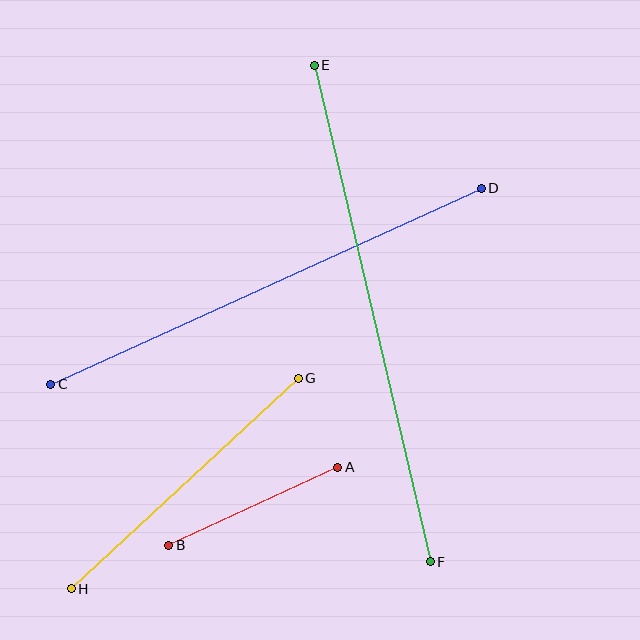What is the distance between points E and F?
The distance is approximately 510 pixels.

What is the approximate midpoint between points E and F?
The midpoint is at approximately (372, 313) pixels.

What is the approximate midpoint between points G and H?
The midpoint is at approximately (185, 483) pixels.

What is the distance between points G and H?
The distance is approximately 309 pixels.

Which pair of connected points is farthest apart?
Points E and F are farthest apart.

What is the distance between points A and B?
The distance is approximately 186 pixels.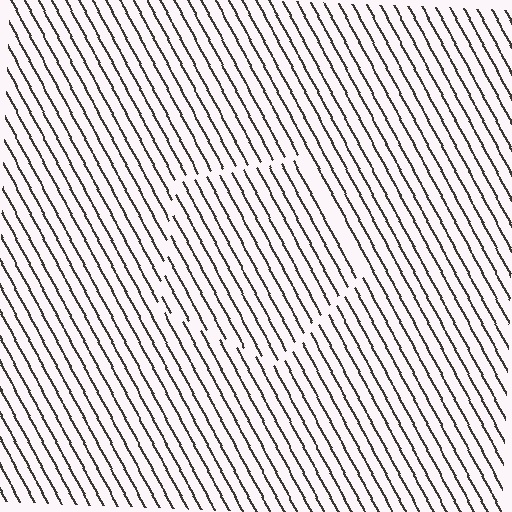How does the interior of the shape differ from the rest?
The interior of the shape contains the same grating, shifted by half a period — the contour is defined by the phase discontinuity where line-ends from the inner and outer gratings abut.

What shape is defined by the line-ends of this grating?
An illusory pentagon. The interior of the shape contains the same grating, shifted by half a period — the contour is defined by the phase discontinuity where line-ends from the inner and outer gratings abut.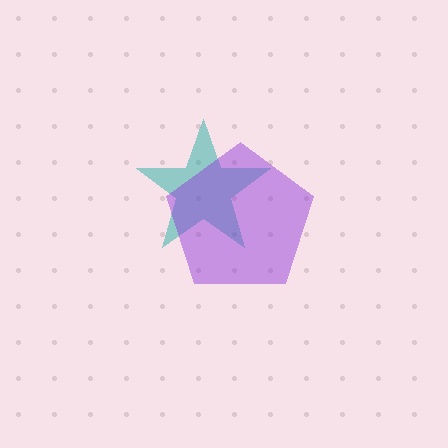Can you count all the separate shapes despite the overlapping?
Yes, there are 2 separate shapes.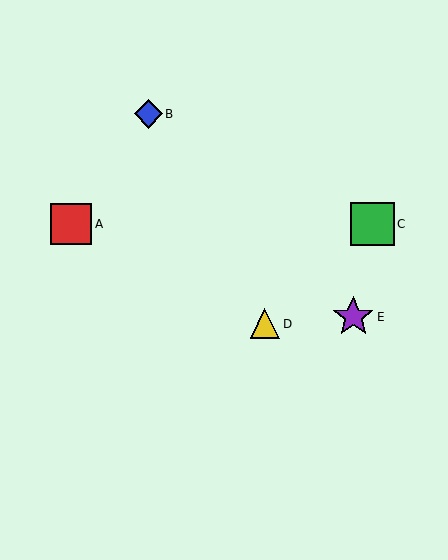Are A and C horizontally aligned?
Yes, both are at y≈224.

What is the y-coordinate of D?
Object D is at y≈324.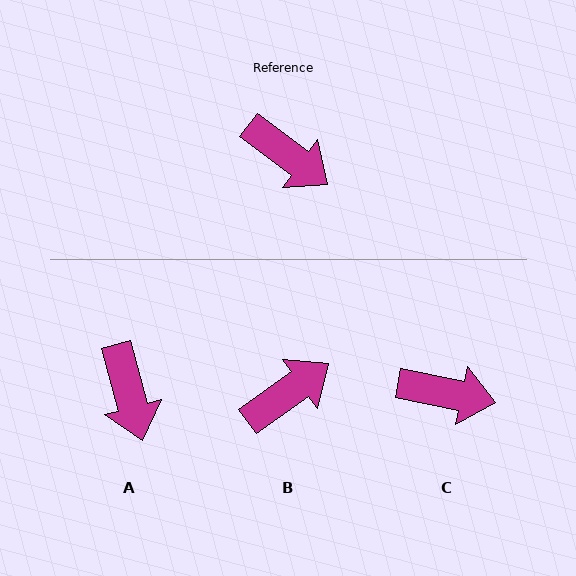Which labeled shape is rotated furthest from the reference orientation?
B, about 72 degrees away.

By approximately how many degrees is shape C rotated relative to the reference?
Approximately 25 degrees counter-clockwise.